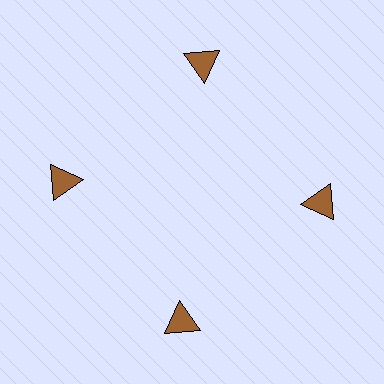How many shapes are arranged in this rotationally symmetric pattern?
There are 4 shapes, arranged in 4 groups of 1.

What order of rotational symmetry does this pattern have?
This pattern has 4-fold rotational symmetry.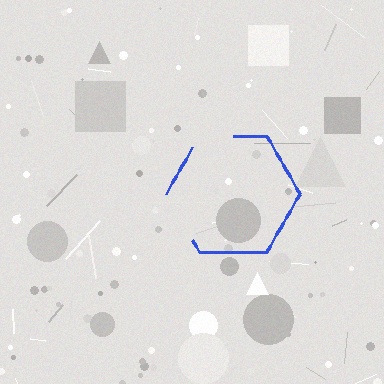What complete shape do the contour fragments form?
The contour fragments form a hexagon.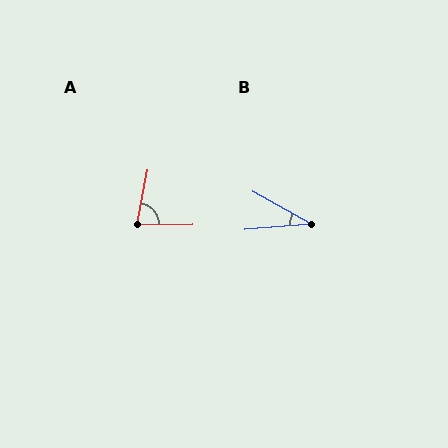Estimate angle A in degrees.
Approximately 78 degrees.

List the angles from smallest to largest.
B (34°), A (78°).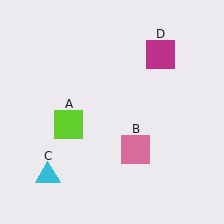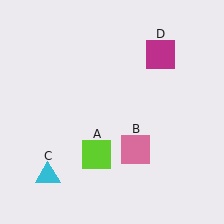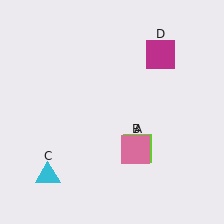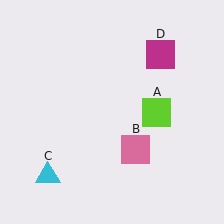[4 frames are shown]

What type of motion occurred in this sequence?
The lime square (object A) rotated counterclockwise around the center of the scene.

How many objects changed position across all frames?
1 object changed position: lime square (object A).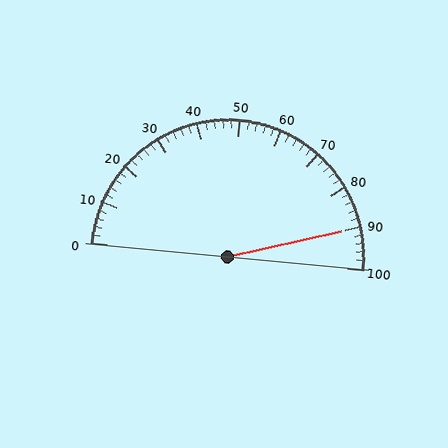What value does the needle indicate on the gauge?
The needle indicates approximately 90.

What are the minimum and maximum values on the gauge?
The gauge ranges from 0 to 100.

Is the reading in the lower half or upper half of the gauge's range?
The reading is in the upper half of the range (0 to 100).